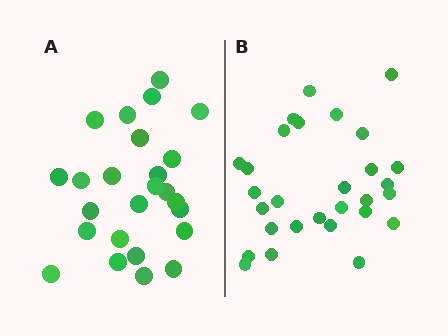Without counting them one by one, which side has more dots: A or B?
Region B (the right region) has more dots.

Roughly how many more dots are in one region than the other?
Region B has about 4 more dots than region A.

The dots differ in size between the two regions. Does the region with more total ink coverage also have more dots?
No. Region A has more total ink coverage because its dots are larger, but region B actually contains more individual dots. Total area can be misleading — the number of items is what matters here.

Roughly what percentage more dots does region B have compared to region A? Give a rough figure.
About 15% more.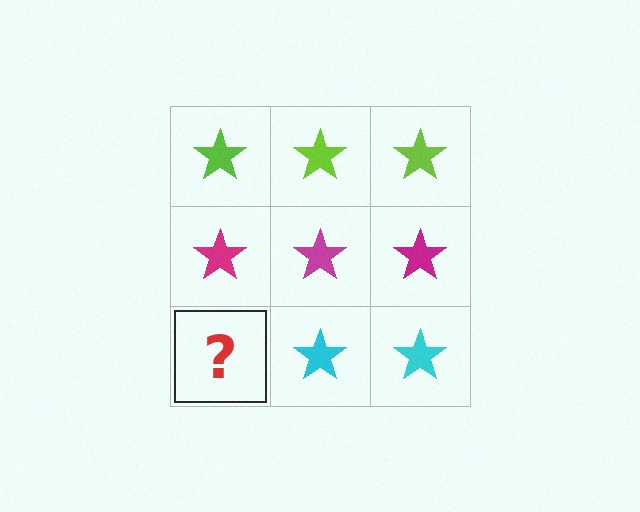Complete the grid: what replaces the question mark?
The question mark should be replaced with a cyan star.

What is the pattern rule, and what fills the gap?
The rule is that each row has a consistent color. The gap should be filled with a cyan star.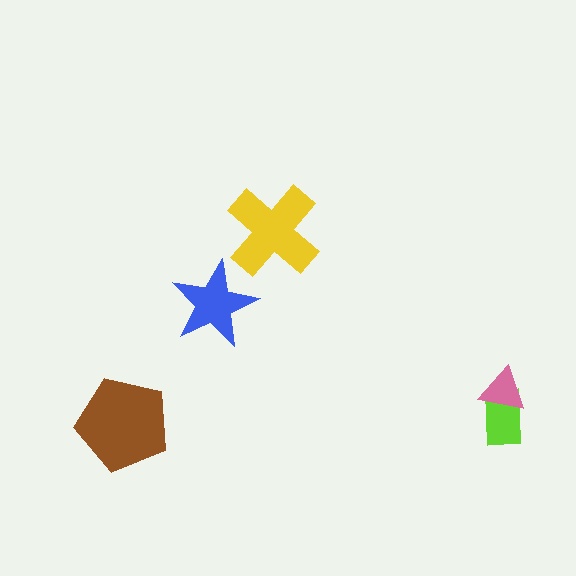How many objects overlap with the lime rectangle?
1 object overlaps with the lime rectangle.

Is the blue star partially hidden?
No, no other shape covers it.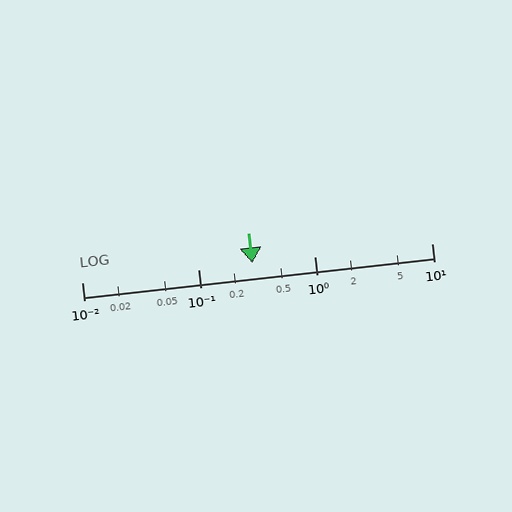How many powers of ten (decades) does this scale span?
The scale spans 3 decades, from 0.01 to 10.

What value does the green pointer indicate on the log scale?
The pointer indicates approximately 0.29.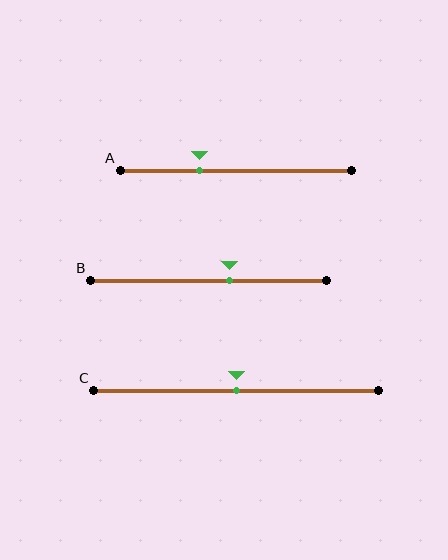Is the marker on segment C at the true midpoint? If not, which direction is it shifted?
Yes, the marker on segment C is at the true midpoint.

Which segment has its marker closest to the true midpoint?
Segment C has its marker closest to the true midpoint.